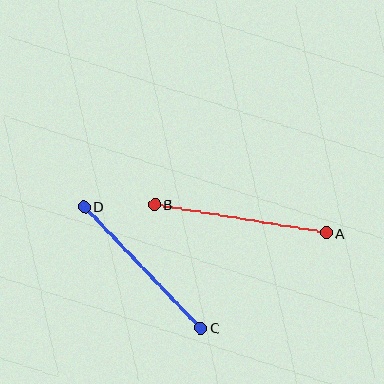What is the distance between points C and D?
The distance is approximately 168 pixels.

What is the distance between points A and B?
The distance is approximately 174 pixels.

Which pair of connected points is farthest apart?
Points A and B are farthest apart.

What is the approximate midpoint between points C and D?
The midpoint is at approximately (143, 267) pixels.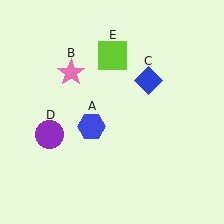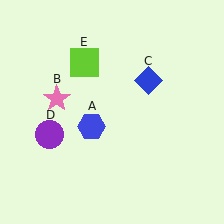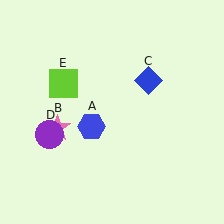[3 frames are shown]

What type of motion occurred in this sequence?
The pink star (object B), lime square (object E) rotated counterclockwise around the center of the scene.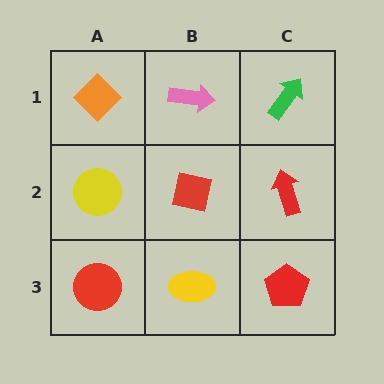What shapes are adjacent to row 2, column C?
A green arrow (row 1, column C), a red pentagon (row 3, column C), a red square (row 2, column B).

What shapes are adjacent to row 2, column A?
An orange diamond (row 1, column A), a red circle (row 3, column A), a red square (row 2, column B).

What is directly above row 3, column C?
A red arrow.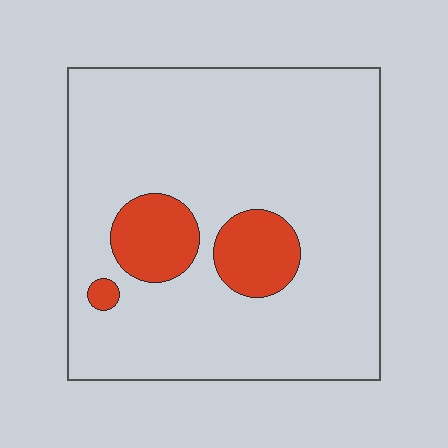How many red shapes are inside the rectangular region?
3.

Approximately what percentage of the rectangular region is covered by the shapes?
Approximately 15%.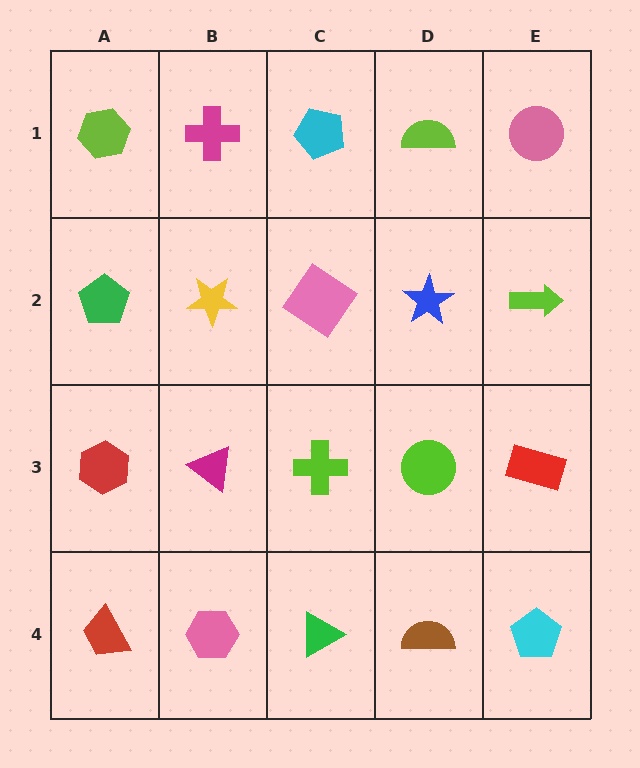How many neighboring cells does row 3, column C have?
4.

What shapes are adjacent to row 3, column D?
A blue star (row 2, column D), a brown semicircle (row 4, column D), a lime cross (row 3, column C), a red rectangle (row 3, column E).